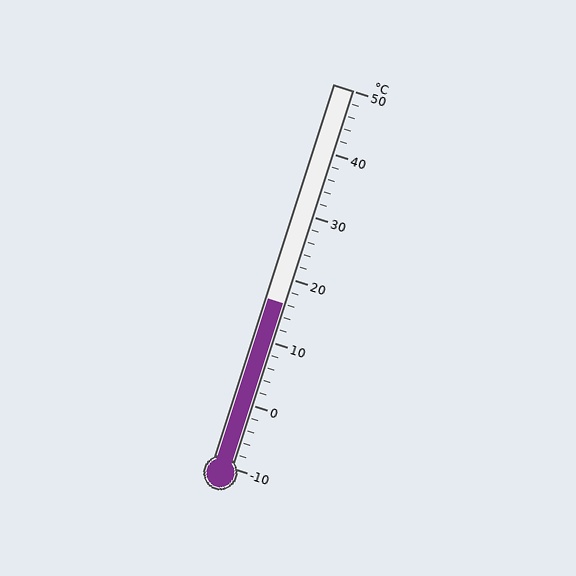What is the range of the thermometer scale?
The thermometer scale ranges from -10°C to 50°C.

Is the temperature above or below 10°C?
The temperature is above 10°C.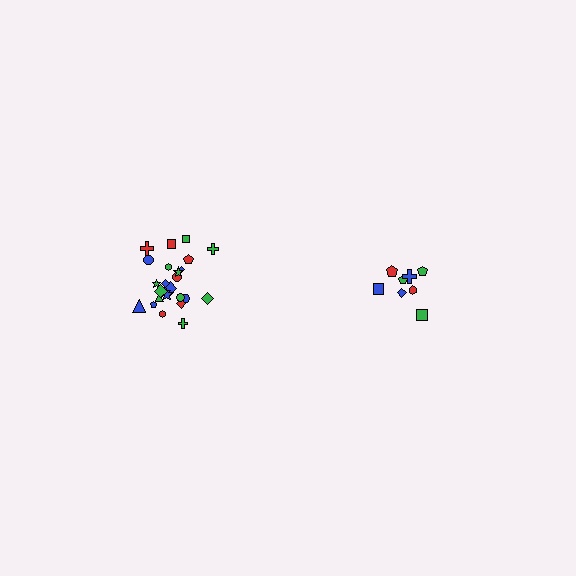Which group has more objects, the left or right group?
The left group.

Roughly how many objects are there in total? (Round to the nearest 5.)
Roughly 35 objects in total.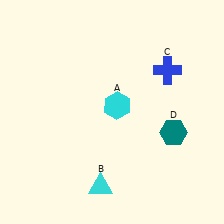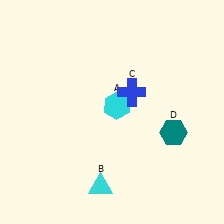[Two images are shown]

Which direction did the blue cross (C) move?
The blue cross (C) moved left.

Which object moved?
The blue cross (C) moved left.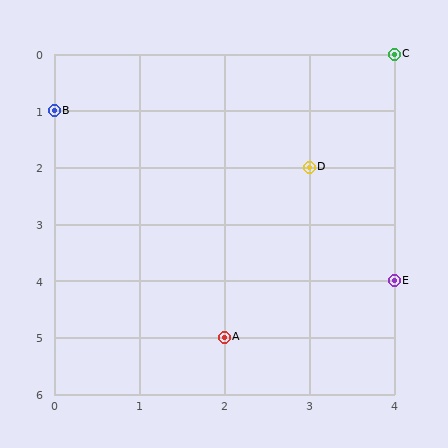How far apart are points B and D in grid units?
Points B and D are 3 columns and 1 row apart (about 3.2 grid units diagonally).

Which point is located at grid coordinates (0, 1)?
Point B is at (0, 1).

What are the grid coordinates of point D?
Point D is at grid coordinates (3, 2).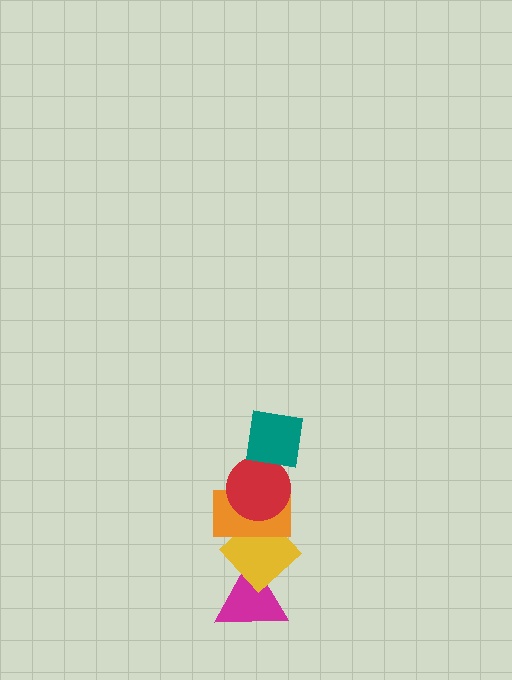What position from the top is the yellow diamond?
The yellow diamond is 4th from the top.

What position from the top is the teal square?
The teal square is 1st from the top.